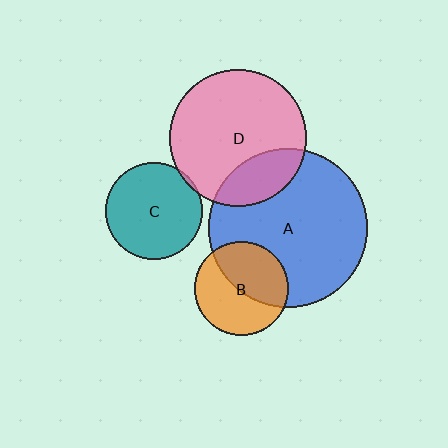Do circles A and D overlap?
Yes.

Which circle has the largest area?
Circle A (blue).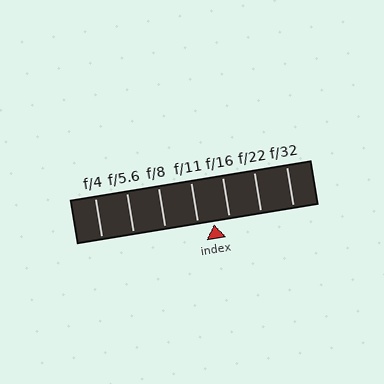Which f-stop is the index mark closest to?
The index mark is closest to f/16.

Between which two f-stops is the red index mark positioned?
The index mark is between f/11 and f/16.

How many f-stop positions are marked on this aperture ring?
There are 7 f-stop positions marked.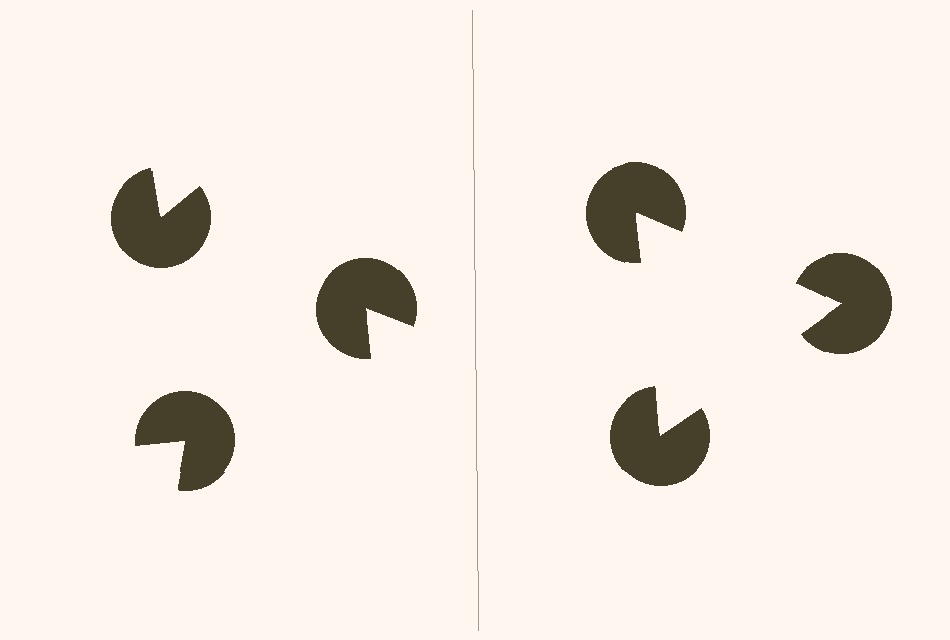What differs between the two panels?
The pac-man discs are positioned identically on both sides; only the wedge orientations differ. On the right they align to a triangle; on the left they are misaligned.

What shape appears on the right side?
An illusory triangle.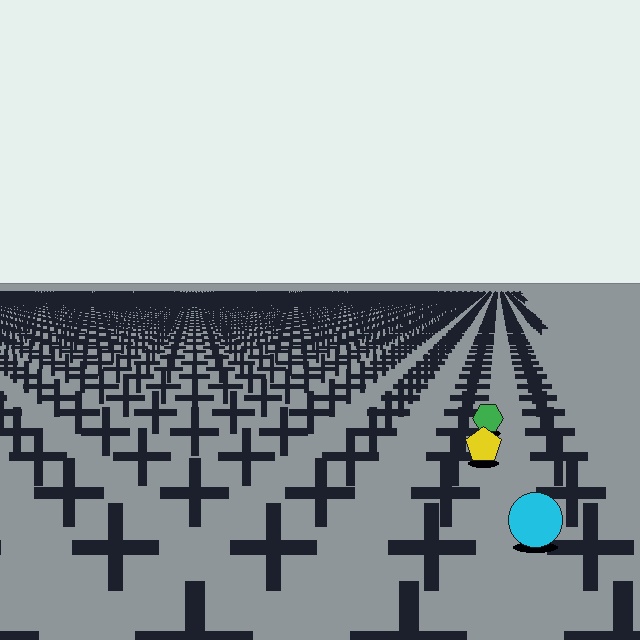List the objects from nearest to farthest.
From nearest to farthest: the cyan circle, the yellow pentagon, the green hexagon.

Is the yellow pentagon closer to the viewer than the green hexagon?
Yes. The yellow pentagon is closer — you can tell from the texture gradient: the ground texture is coarser near it.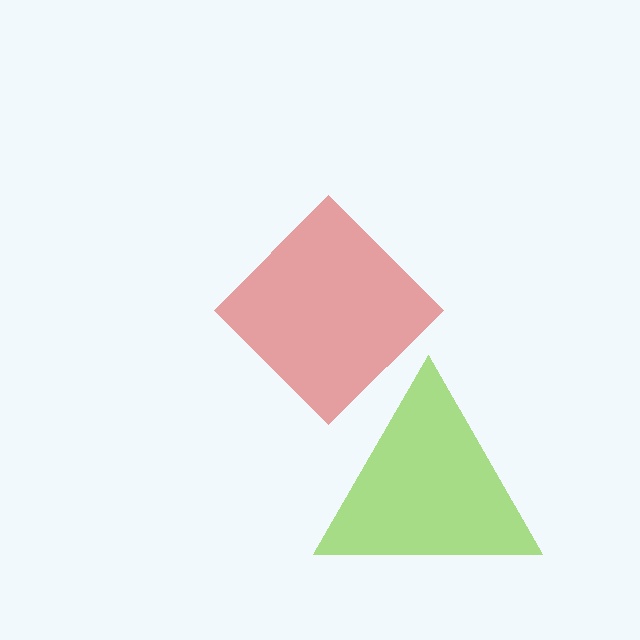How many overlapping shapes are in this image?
There are 2 overlapping shapes in the image.